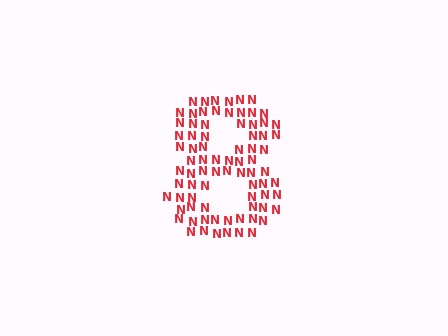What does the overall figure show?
The overall figure shows the digit 8.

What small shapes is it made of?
It is made of small letter N's.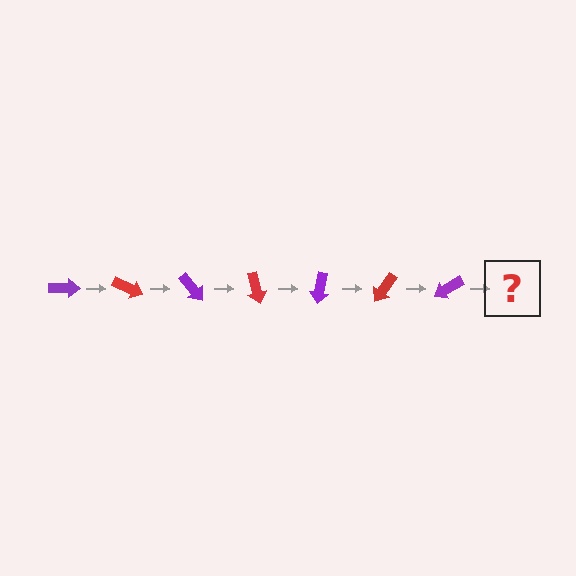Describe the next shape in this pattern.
It should be a red arrow, rotated 175 degrees from the start.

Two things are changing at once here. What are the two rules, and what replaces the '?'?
The two rules are that it rotates 25 degrees each step and the color cycles through purple and red. The '?' should be a red arrow, rotated 175 degrees from the start.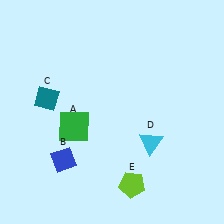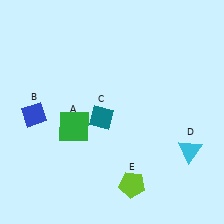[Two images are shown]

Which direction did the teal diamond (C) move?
The teal diamond (C) moved right.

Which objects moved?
The objects that moved are: the blue diamond (B), the teal diamond (C), the cyan triangle (D).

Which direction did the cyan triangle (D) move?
The cyan triangle (D) moved right.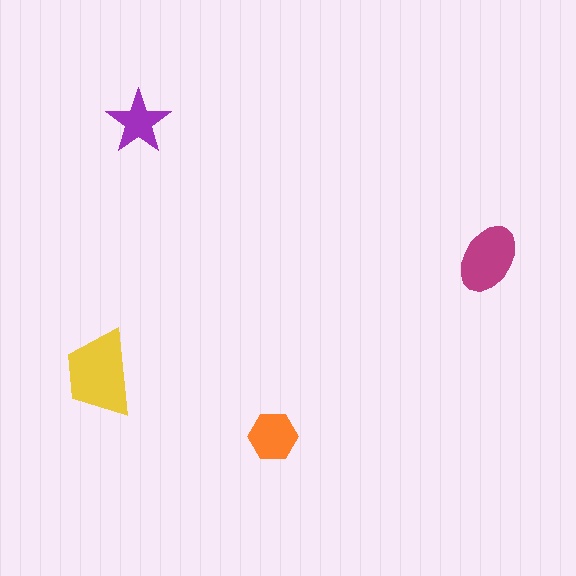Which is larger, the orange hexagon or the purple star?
The orange hexagon.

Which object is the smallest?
The purple star.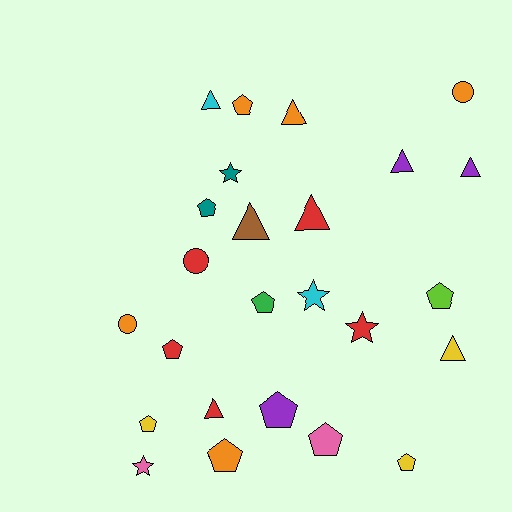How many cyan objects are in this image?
There are 2 cyan objects.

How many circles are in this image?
There are 3 circles.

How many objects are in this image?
There are 25 objects.